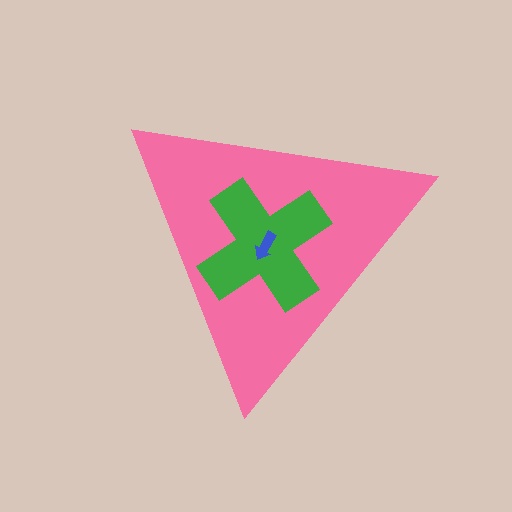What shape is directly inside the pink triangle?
The green cross.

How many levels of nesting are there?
3.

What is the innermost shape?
The blue arrow.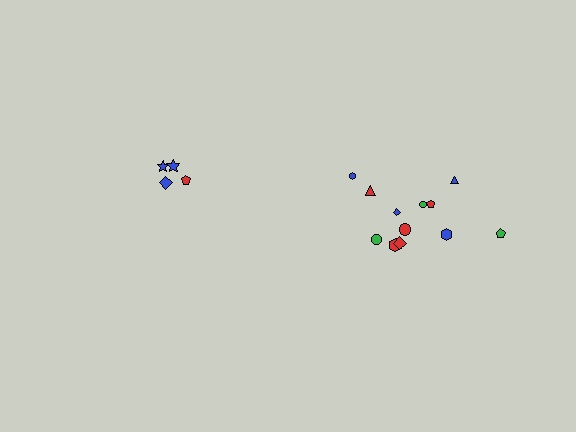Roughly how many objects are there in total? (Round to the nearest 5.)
Roughly 15 objects in total.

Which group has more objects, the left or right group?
The right group.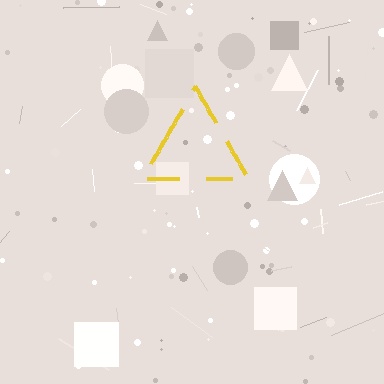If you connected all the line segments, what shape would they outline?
They would outline a triangle.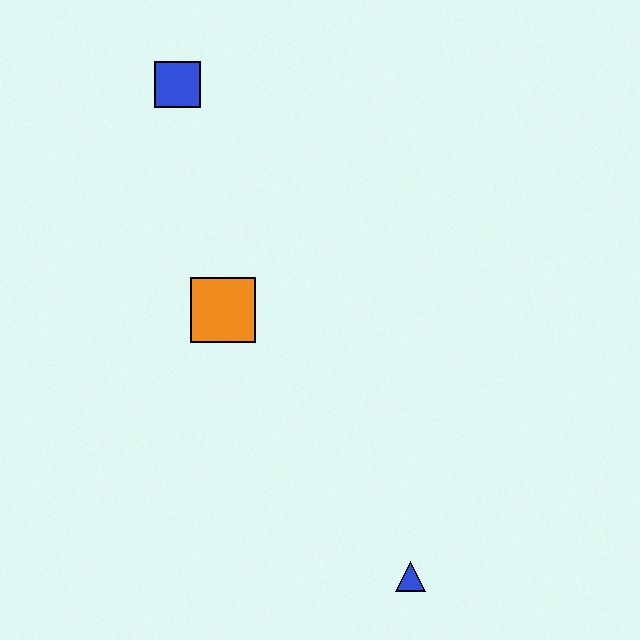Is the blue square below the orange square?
No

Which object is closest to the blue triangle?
The orange square is closest to the blue triangle.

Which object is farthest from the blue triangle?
The blue square is farthest from the blue triangle.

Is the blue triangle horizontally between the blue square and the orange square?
No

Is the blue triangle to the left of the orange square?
No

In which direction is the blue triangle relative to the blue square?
The blue triangle is below the blue square.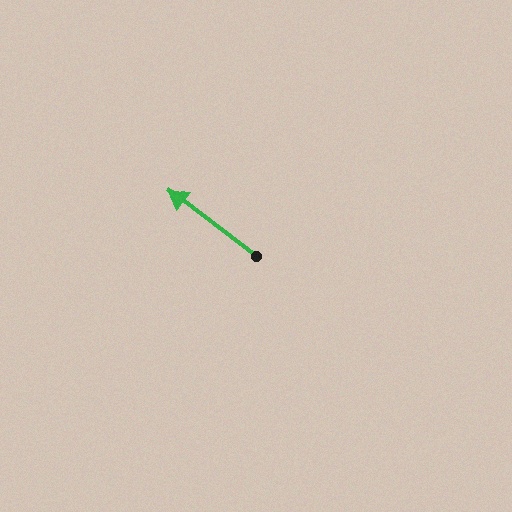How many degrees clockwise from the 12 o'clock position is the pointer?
Approximately 307 degrees.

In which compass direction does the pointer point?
Northwest.